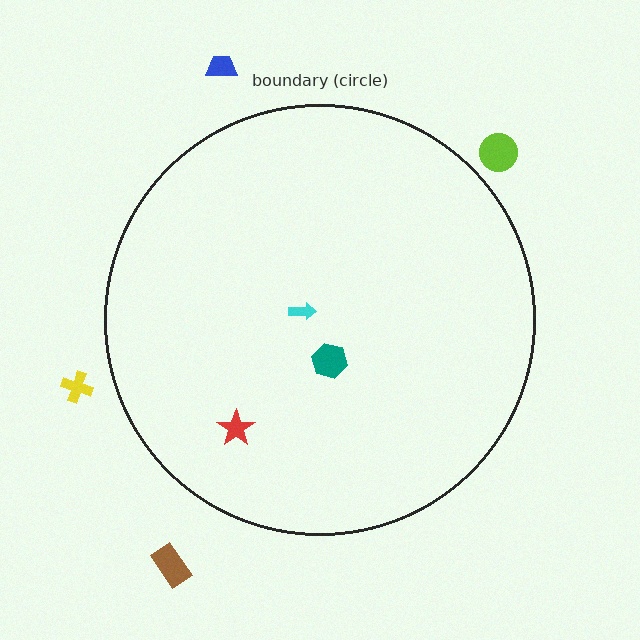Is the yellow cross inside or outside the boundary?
Outside.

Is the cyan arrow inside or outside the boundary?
Inside.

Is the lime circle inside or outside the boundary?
Outside.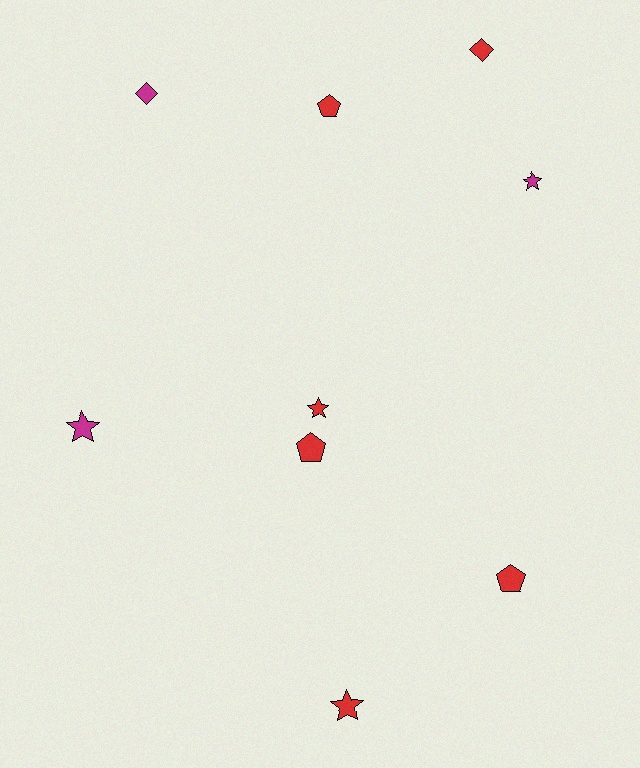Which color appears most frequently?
Red, with 6 objects.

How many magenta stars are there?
There are 2 magenta stars.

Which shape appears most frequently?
Star, with 4 objects.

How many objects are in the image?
There are 9 objects.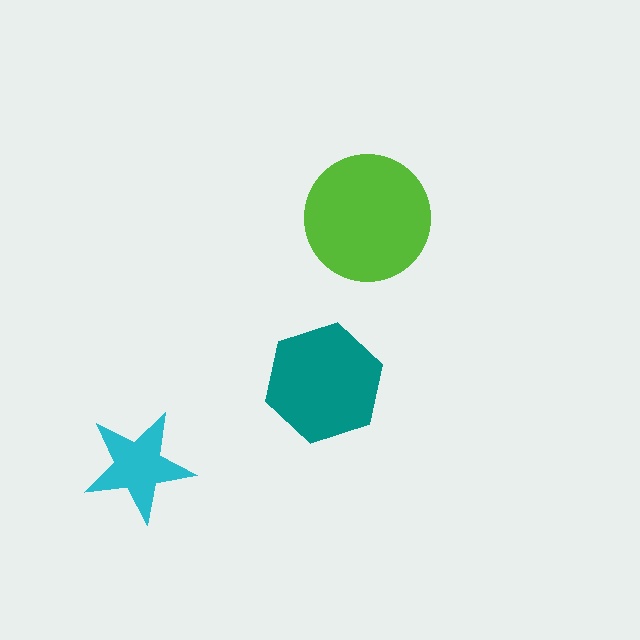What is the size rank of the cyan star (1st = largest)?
3rd.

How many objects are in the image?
There are 3 objects in the image.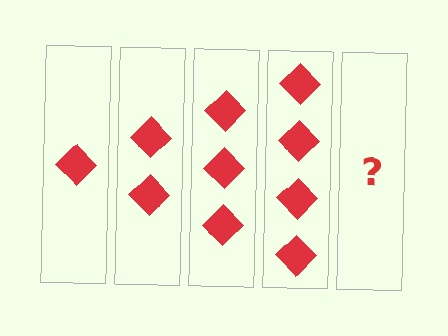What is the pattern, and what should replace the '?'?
The pattern is that each step adds one more diamond. The '?' should be 5 diamonds.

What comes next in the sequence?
The next element should be 5 diamonds.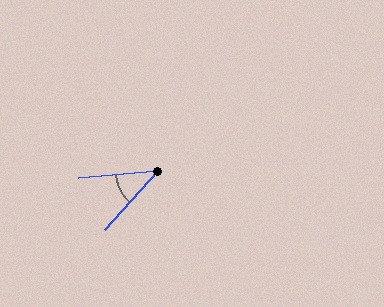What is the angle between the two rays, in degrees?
Approximately 43 degrees.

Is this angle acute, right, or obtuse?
It is acute.